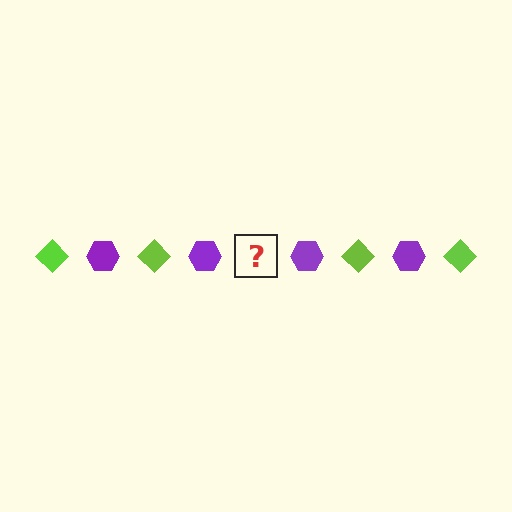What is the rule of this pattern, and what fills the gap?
The rule is that the pattern alternates between lime diamond and purple hexagon. The gap should be filled with a lime diamond.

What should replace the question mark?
The question mark should be replaced with a lime diamond.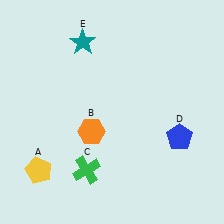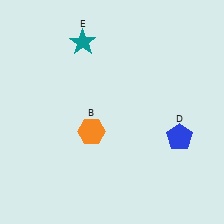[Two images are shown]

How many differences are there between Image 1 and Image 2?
There are 2 differences between the two images.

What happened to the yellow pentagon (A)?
The yellow pentagon (A) was removed in Image 2. It was in the bottom-left area of Image 1.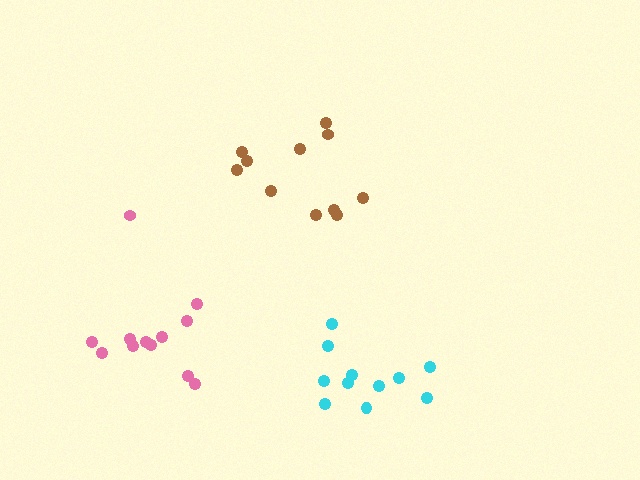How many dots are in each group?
Group 1: 11 dots, Group 2: 12 dots, Group 3: 11 dots (34 total).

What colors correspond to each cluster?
The clusters are colored: brown, pink, cyan.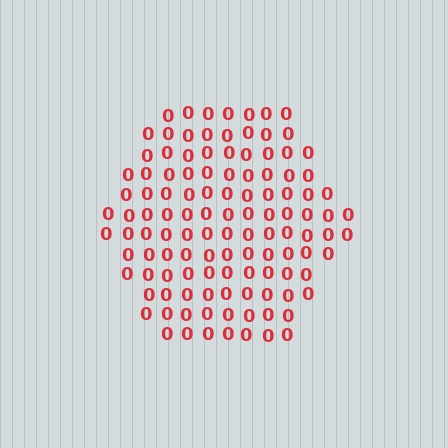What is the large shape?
The large shape is a hexagon.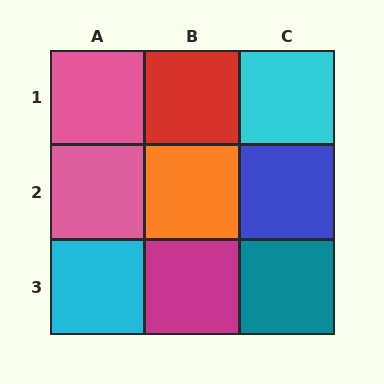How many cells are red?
1 cell is red.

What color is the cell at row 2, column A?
Pink.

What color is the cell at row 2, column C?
Blue.